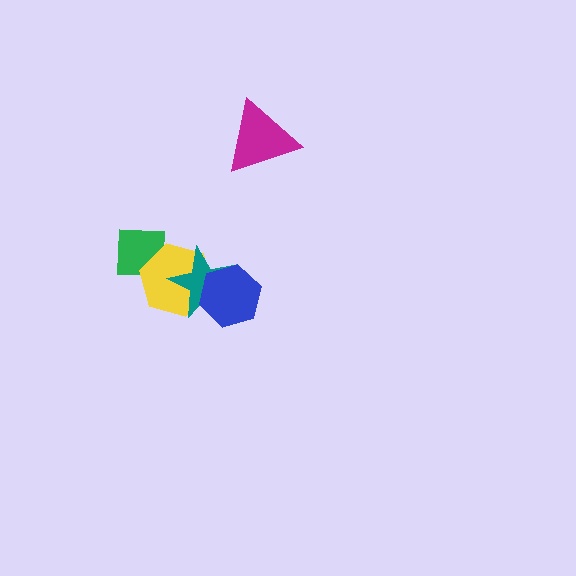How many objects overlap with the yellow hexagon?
3 objects overlap with the yellow hexagon.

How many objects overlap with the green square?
1 object overlaps with the green square.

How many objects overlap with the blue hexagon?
2 objects overlap with the blue hexagon.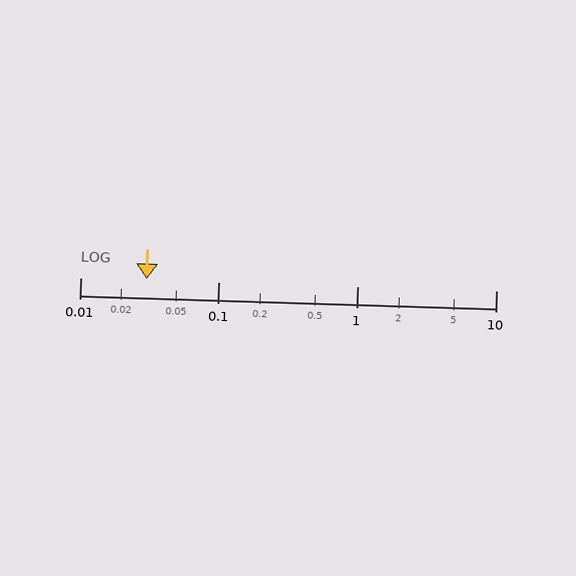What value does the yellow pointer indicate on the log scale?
The pointer indicates approximately 0.03.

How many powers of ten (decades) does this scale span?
The scale spans 3 decades, from 0.01 to 10.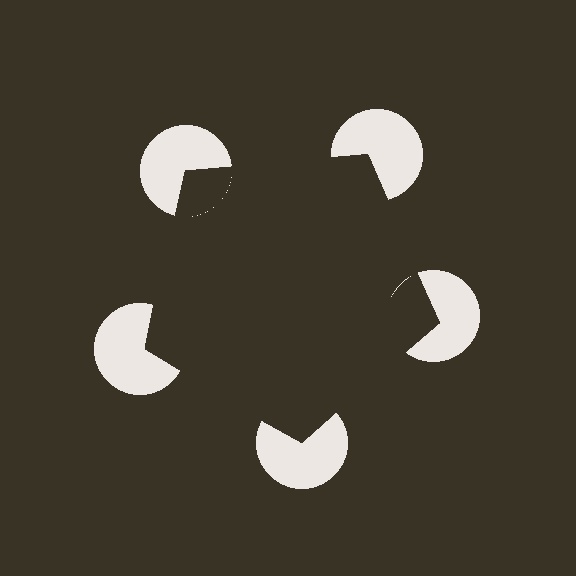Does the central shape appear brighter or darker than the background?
It typically appears slightly darker than the background, even though no actual brightness change is drawn.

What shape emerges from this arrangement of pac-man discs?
An illusory pentagon — its edges are inferred from the aligned wedge cuts in the pac-man discs, not physically drawn.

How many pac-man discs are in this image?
There are 5 — one at each vertex of the illusory pentagon.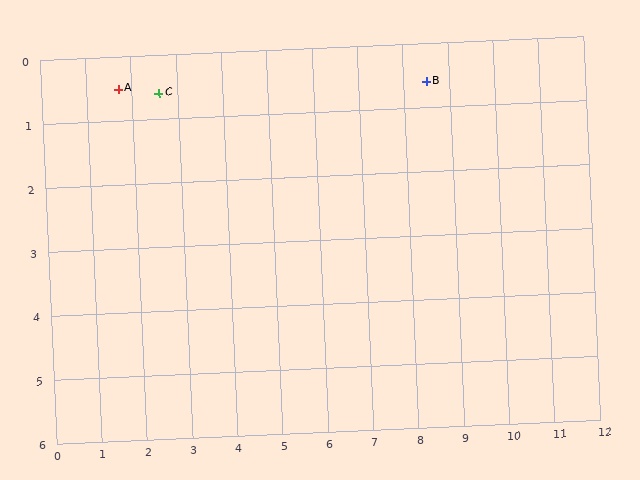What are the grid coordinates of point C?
Point C is at approximately (2.6, 0.6).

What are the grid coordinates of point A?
Point A is at approximately (1.7, 0.5).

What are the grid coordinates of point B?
Point B is at approximately (8.5, 0.6).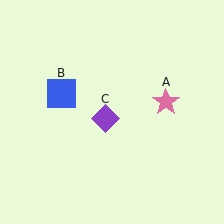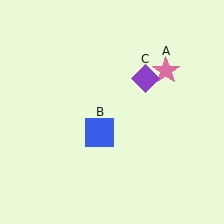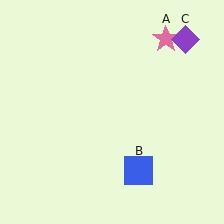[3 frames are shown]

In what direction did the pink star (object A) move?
The pink star (object A) moved up.